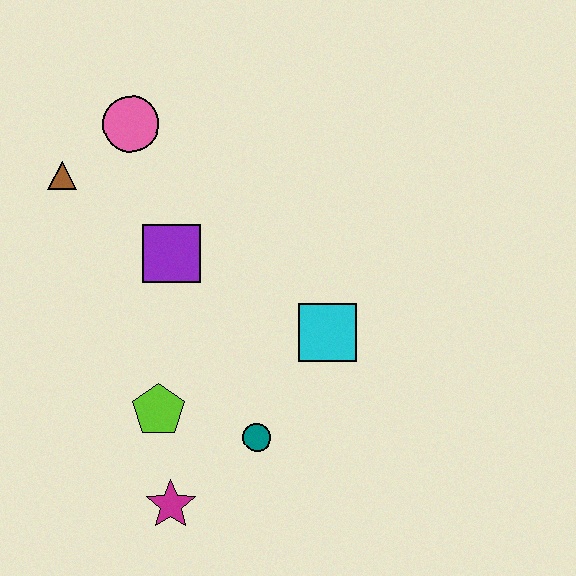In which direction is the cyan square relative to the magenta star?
The cyan square is above the magenta star.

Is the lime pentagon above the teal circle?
Yes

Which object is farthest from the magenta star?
The pink circle is farthest from the magenta star.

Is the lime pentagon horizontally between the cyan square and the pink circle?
Yes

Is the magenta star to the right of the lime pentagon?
Yes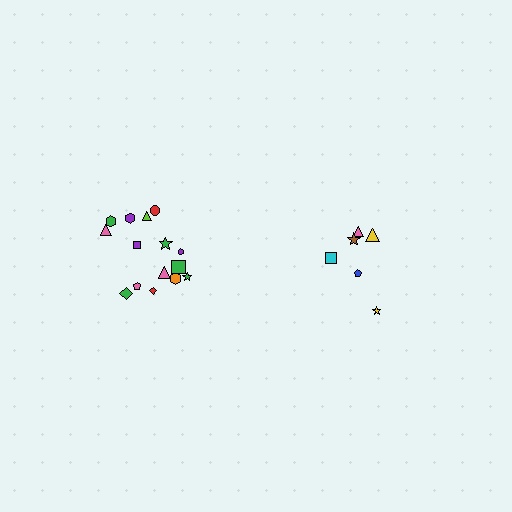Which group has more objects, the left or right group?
The left group.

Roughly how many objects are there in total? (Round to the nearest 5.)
Roughly 20 objects in total.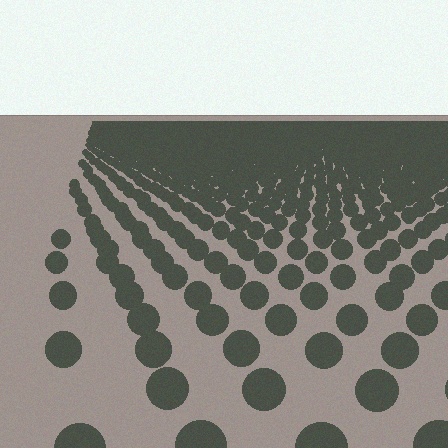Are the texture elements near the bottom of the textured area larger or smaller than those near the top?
Larger. Near the bottom, elements are closer to the viewer and appear at a bigger on-screen size.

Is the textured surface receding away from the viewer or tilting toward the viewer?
The surface is receding away from the viewer. Texture elements get smaller and denser toward the top.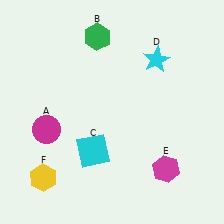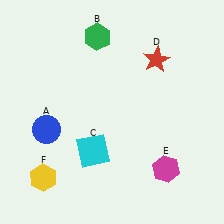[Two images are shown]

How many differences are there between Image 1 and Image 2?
There are 2 differences between the two images.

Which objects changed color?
A changed from magenta to blue. D changed from cyan to red.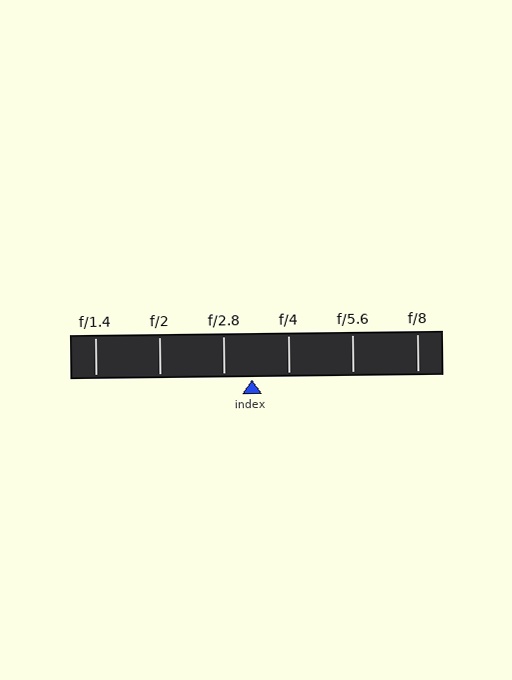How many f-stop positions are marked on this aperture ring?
There are 6 f-stop positions marked.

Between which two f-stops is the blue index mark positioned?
The index mark is between f/2.8 and f/4.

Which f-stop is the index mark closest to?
The index mark is closest to f/2.8.